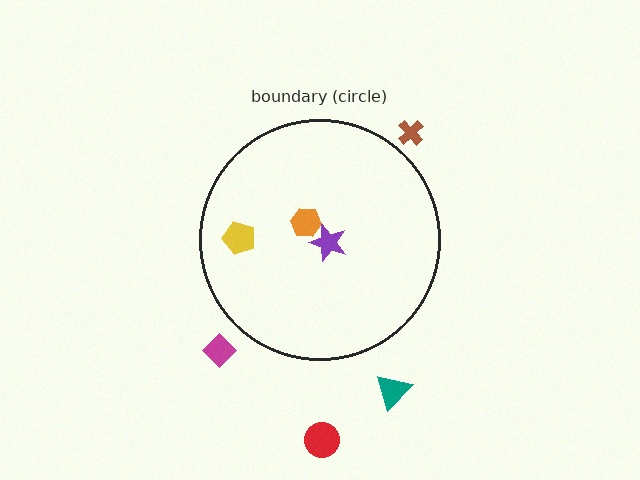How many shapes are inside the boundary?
3 inside, 4 outside.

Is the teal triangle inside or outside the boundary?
Outside.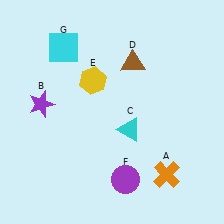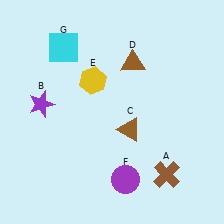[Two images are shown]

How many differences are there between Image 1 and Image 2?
There are 2 differences between the two images.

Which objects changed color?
A changed from orange to brown. C changed from cyan to brown.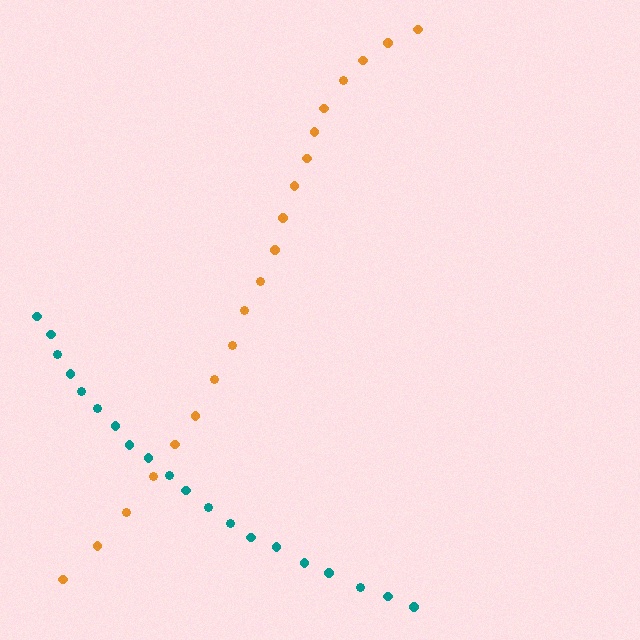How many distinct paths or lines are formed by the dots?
There are 2 distinct paths.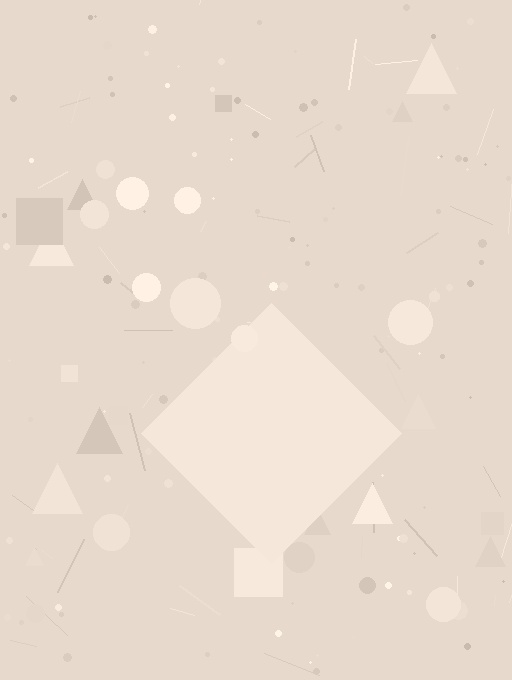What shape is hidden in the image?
A diamond is hidden in the image.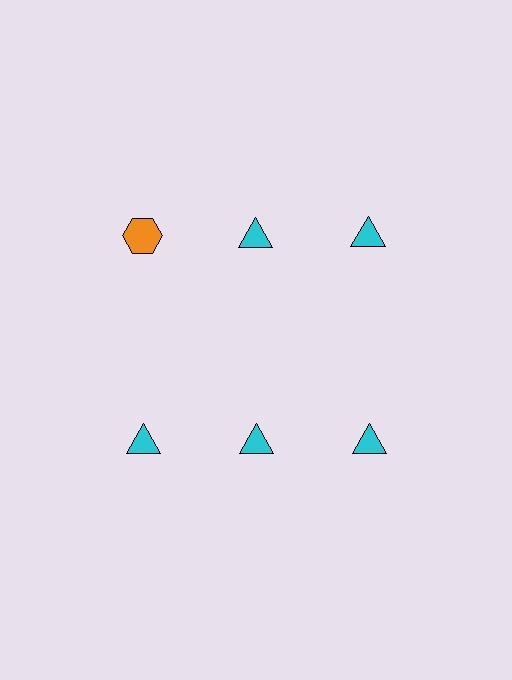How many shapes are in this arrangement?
There are 6 shapes arranged in a grid pattern.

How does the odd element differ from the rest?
It differs in both color (orange instead of cyan) and shape (hexagon instead of triangle).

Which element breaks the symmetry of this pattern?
The orange hexagon in the top row, leftmost column breaks the symmetry. All other shapes are cyan triangles.